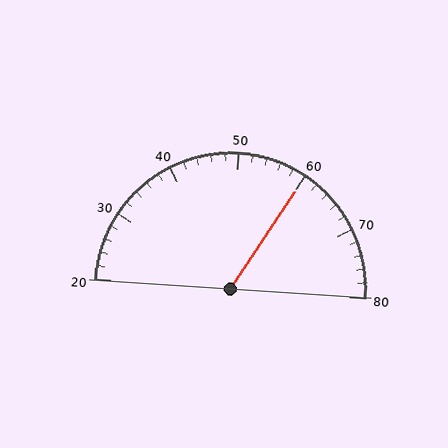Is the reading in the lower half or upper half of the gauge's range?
The reading is in the upper half of the range (20 to 80).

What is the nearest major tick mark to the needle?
The nearest major tick mark is 60.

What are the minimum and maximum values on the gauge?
The gauge ranges from 20 to 80.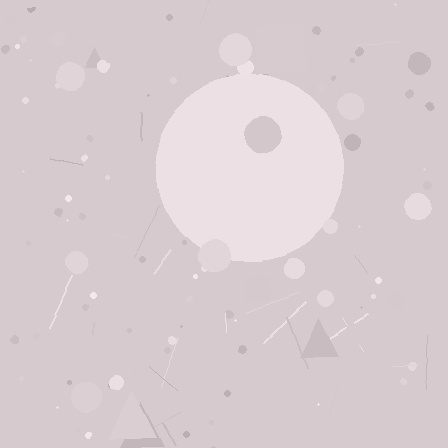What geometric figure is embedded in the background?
A circle is embedded in the background.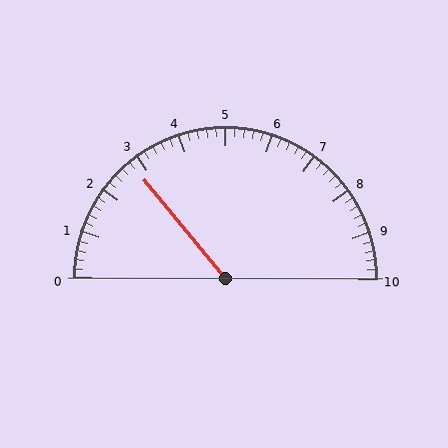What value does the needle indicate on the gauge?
The needle indicates approximately 2.8.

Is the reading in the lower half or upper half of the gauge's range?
The reading is in the lower half of the range (0 to 10).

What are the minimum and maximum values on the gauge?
The gauge ranges from 0 to 10.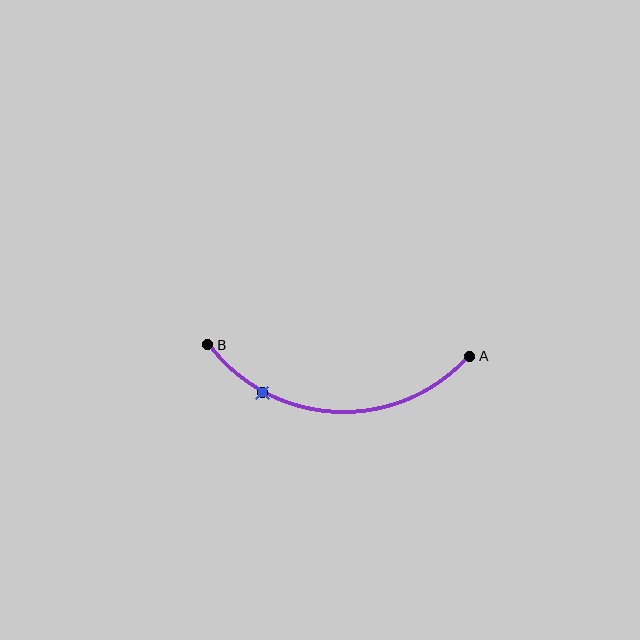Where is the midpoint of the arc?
The arc midpoint is the point on the curve farthest from the straight line joining A and B. It sits below that line.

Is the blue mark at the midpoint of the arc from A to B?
No. The blue mark lies on the arc but is closer to endpoint B. The arc midpoint would be at the point on the curve equidistant along the arc from both A and B.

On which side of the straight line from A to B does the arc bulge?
The arc bulges below the straight line connecting A and B.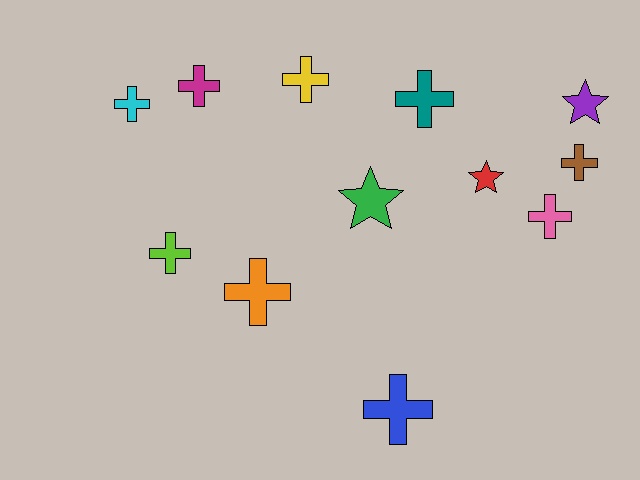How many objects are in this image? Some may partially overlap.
There are 12 objects.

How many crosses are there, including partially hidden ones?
There are 9 crosses.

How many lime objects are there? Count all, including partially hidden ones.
There is 1 lime object.